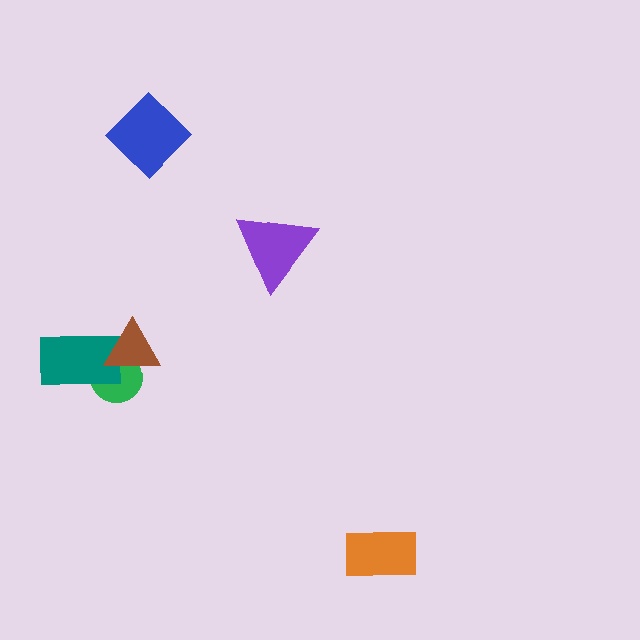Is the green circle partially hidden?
Yes, it is partially covered by another shape.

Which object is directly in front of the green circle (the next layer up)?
The teal rectangle is directly in front of the green circle.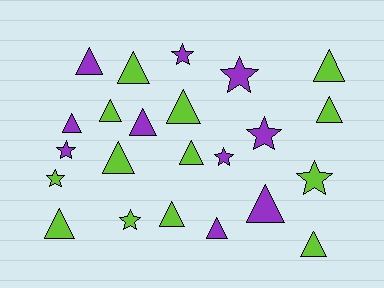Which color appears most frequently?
Lime, with 13 objects.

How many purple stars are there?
There are 5 purple stars.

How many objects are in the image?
There are 23 objects.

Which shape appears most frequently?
Triangle, with 15 objects.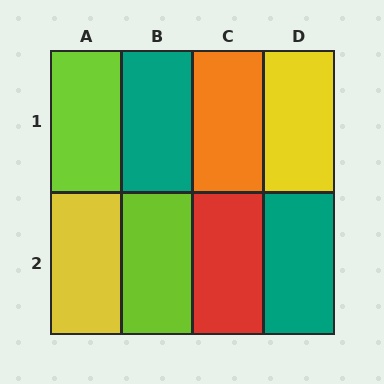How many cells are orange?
1 cell is orange.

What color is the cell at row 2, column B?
Lime.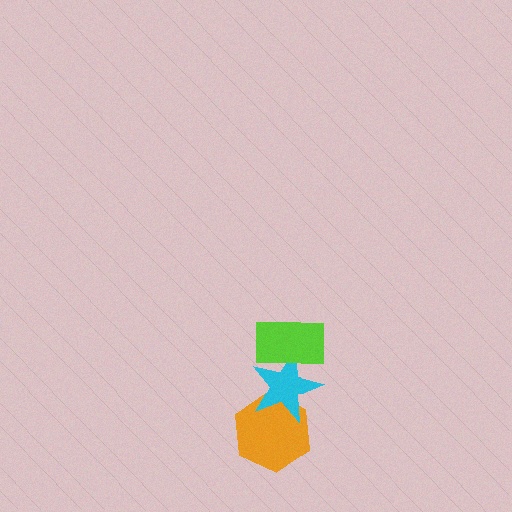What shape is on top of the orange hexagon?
The cyan star is on top of the orange hexagon.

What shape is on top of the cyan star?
The lime rectangle is on top of the cyan star.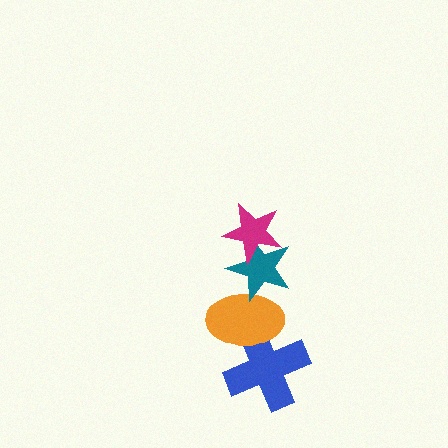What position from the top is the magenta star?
The magenta star is 1st from the top.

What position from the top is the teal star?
The teal star is 2nd from the top.